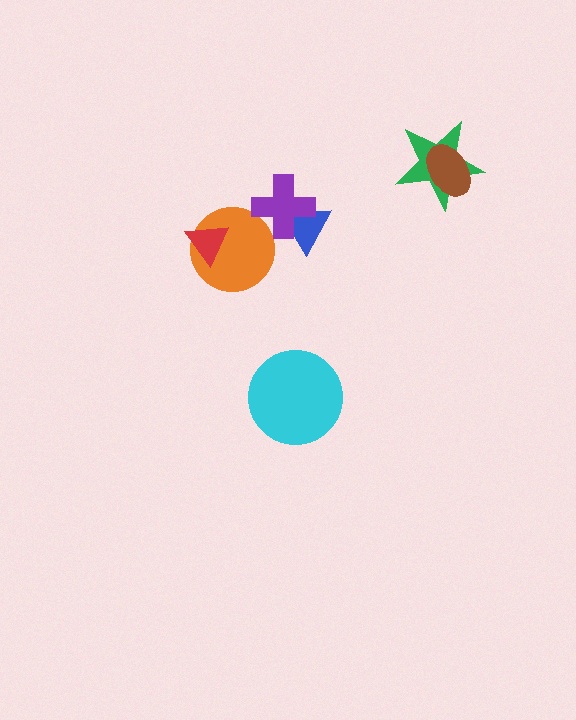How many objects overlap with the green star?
1 object overlaps with the green star.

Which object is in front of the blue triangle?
The purple cross is in front of the blue triangle.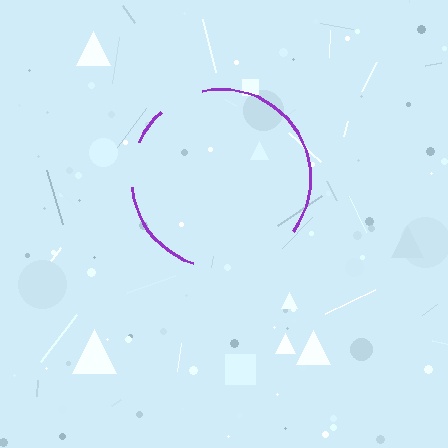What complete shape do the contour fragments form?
The contour fragments form a circle.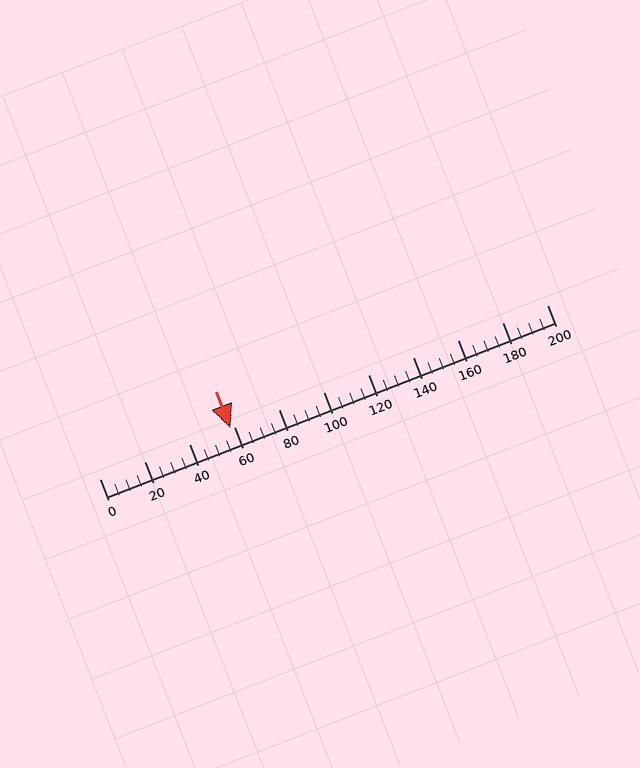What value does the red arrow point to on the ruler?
The red arrow points to approximately 58.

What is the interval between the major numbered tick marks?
The major tick marks are spaced 20 units apart.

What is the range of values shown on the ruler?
The ruler shows values from 0 to 200.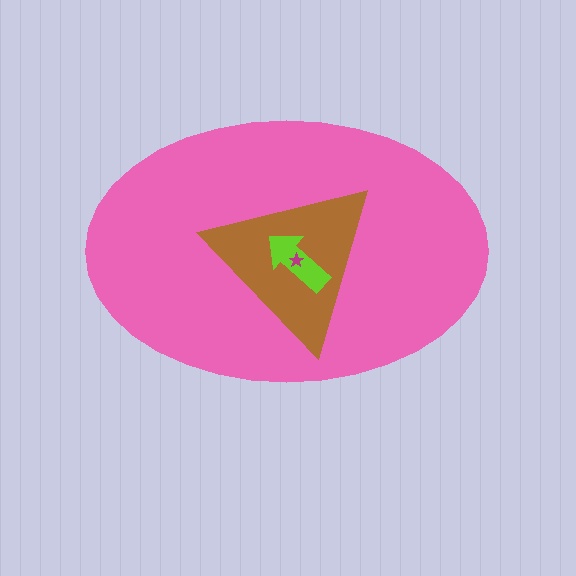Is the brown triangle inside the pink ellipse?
Yes.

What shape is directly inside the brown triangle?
The lime arrow.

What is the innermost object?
The magenta star.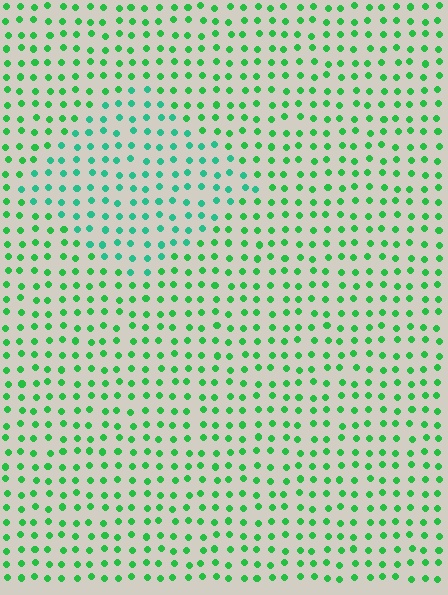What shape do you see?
I see a diamond.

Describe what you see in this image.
The image is filled with small green elements in a uniform arrangement. A diamond-shaped region is visible where the elements are tinted to a slightly different hue, forming a subtle color boundary.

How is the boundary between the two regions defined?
The boundary is defined purely by a slight shift in hue (about 28 degrees). Spacing, size, and orientation are identical on both sides.